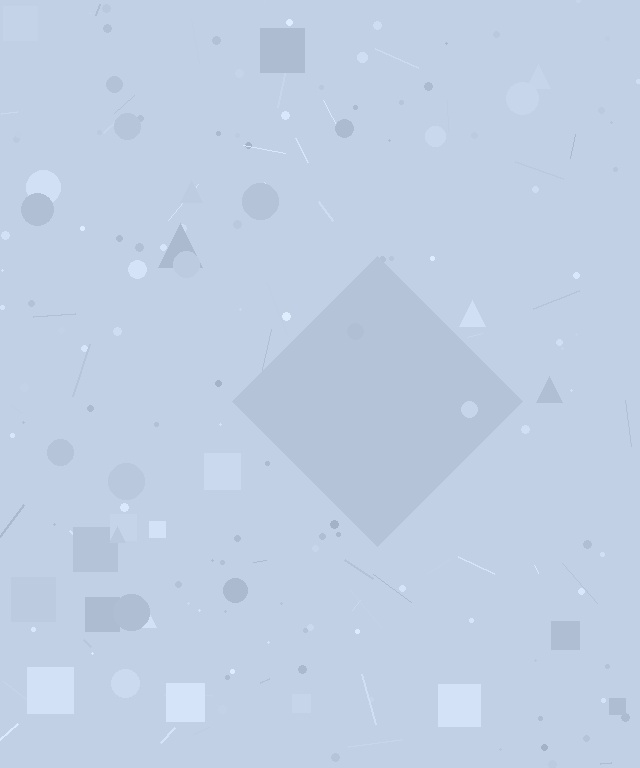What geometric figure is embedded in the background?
A diamond is embedded in the background.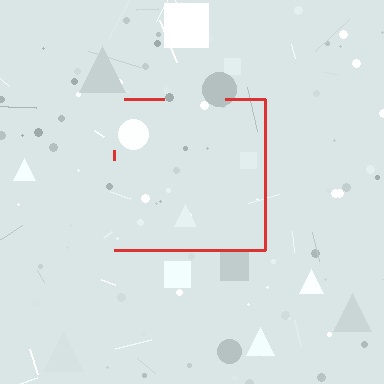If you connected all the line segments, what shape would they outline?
They would outline a square.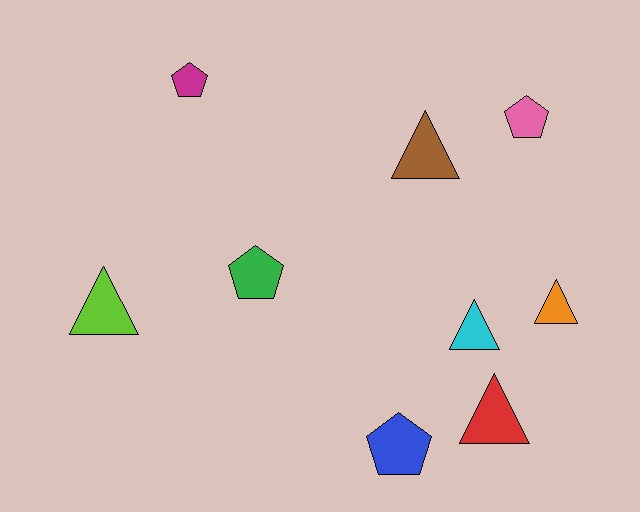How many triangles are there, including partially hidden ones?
There are 5 triangles.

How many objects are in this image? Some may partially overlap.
There are 9 objects.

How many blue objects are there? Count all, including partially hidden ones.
There is 1 blue object.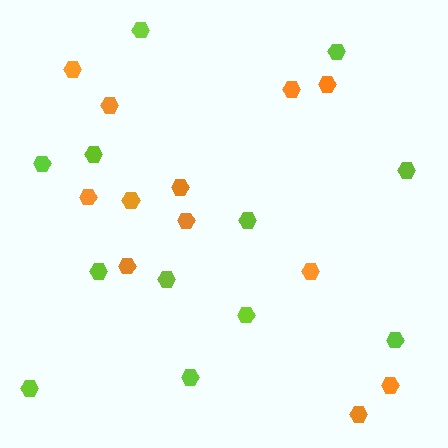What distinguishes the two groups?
There are 2 groups: one group of lime hexagons (12) and one group of orange hexagons (12).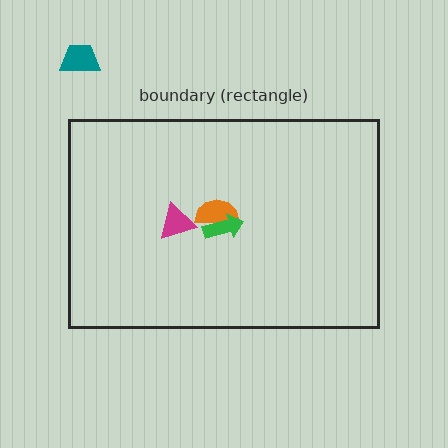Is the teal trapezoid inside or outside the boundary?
Outside.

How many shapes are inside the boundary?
3 inside, 1 outside.